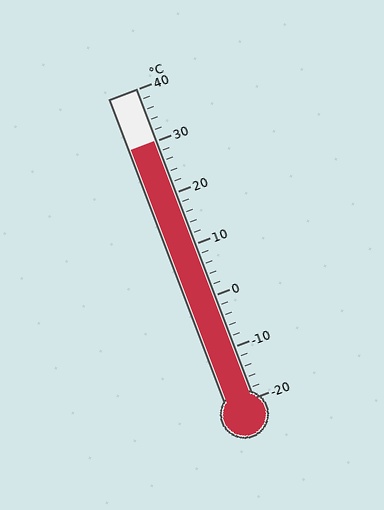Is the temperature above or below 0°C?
The temperature is above 0°C.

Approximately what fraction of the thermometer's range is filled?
The thermometer is filled to approximately 85% of its range.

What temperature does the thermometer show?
The thermometer shows approximately 30°C.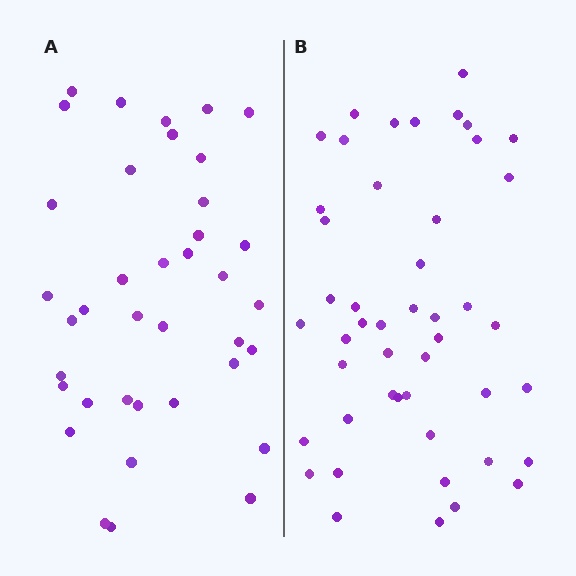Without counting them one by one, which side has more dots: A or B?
Region B (the right region) has more dots.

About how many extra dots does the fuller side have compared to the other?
Region B has roughly 8 or so more dots than region A.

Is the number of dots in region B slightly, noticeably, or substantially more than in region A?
Region B has only slightly more — the two regions are fairly close. The ratio is roughly 1.2 to 1.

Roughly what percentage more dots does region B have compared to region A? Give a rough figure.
About 25% more.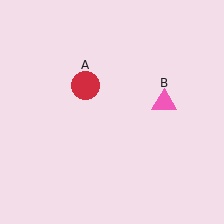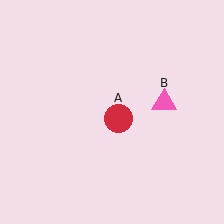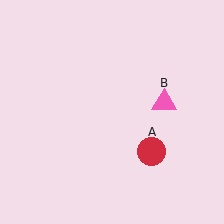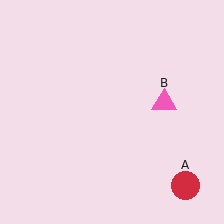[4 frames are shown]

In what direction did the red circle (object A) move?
The red circle (object A) moved down and to the right.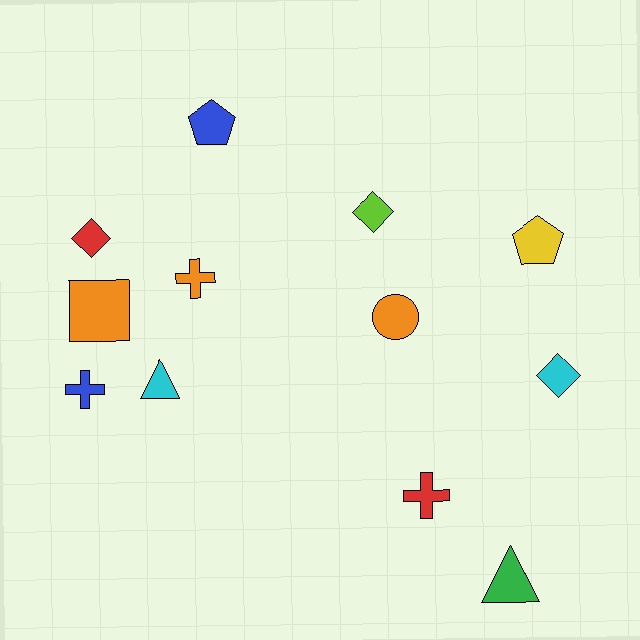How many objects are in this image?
There are 12 objects.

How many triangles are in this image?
There are 2 triangles.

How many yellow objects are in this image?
There is 1 yellow object.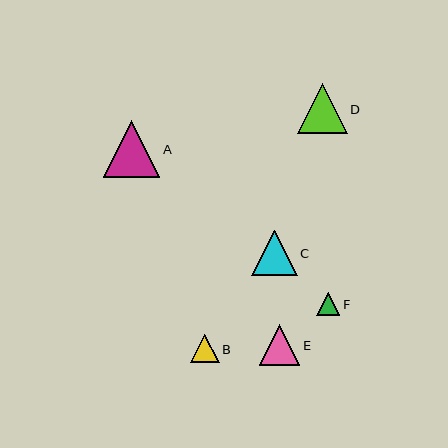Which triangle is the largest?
Triangle A is the largest with a size of approximately 56 pixels.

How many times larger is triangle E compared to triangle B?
Triangle E is approximately 1.4 times the size of triangle B.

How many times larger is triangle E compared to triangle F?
Triangle E is approximately 1.8 times the size of triangle F.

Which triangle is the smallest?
Triangle F is the smallest with a size of approximately 23 pixels.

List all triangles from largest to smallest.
From largest to smallest: A, D, C, E, B, F.